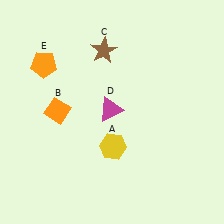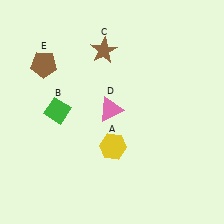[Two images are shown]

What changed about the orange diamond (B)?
In Image 1, B is orange. In Image 2, it changed to green.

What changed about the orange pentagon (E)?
In Image 1, E is orange. In Image 2, it changed to brown.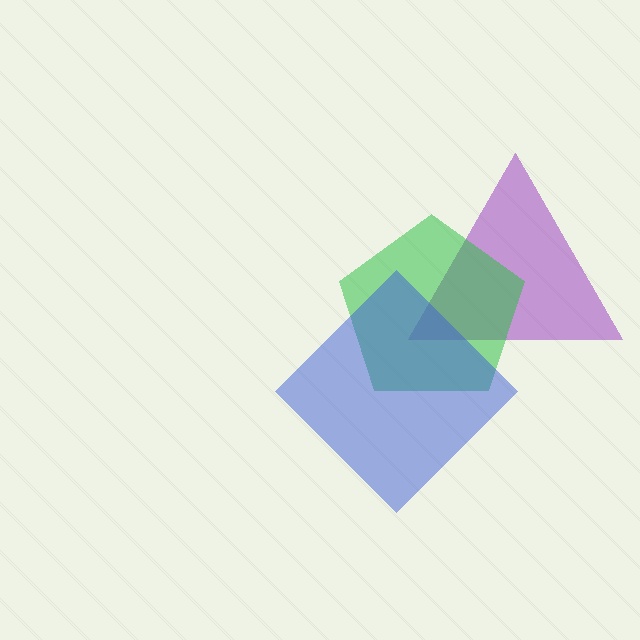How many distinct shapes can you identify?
There are 3 distinct shapes: a purple triangle, a green pentagon, a blue diamond.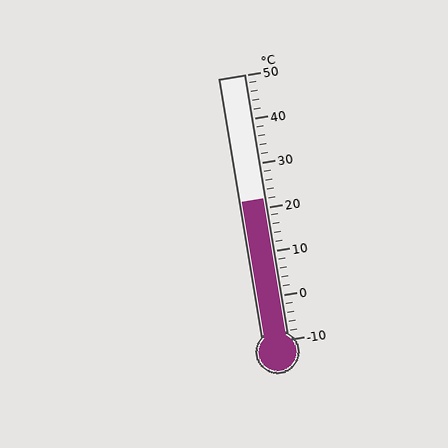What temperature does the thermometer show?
The thermometer shows approximately 22°C.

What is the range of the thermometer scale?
The thermometer scale ranges from -10°C to 50°C.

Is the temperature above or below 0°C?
The temperature is above 0°C.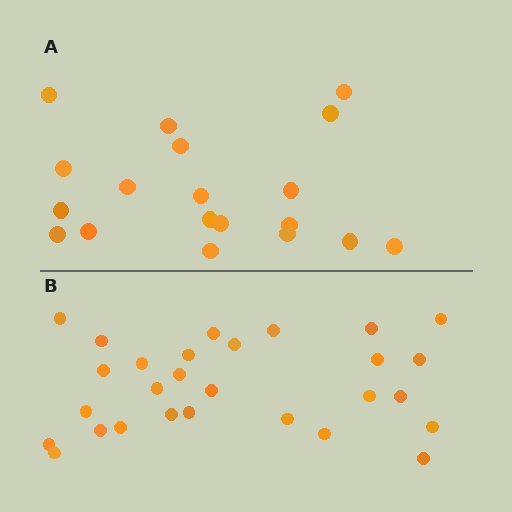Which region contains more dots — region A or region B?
Region B (the bottom region) has more dots.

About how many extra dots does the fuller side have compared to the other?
Region B has roughly 8 or so more dots than region A.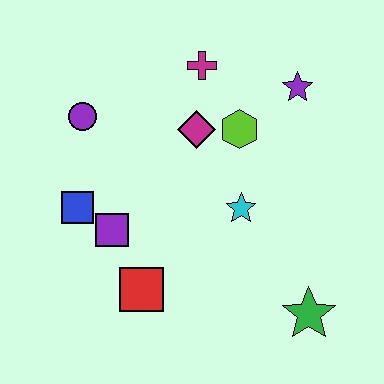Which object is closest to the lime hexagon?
The magenta diamond is closest to the lime hexagon.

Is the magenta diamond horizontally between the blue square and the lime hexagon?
Yes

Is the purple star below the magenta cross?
Yes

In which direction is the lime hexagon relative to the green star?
The lime hexagon is above the green star.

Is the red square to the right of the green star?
No